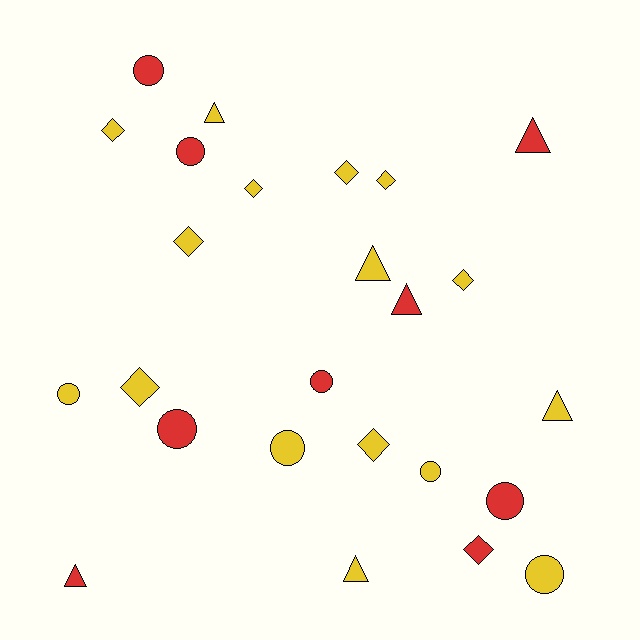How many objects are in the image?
There are 25 objects.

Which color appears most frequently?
Yellow, with 16 objects.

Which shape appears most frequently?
Circle, with 9 objects.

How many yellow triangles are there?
There are 4 yellow triangles.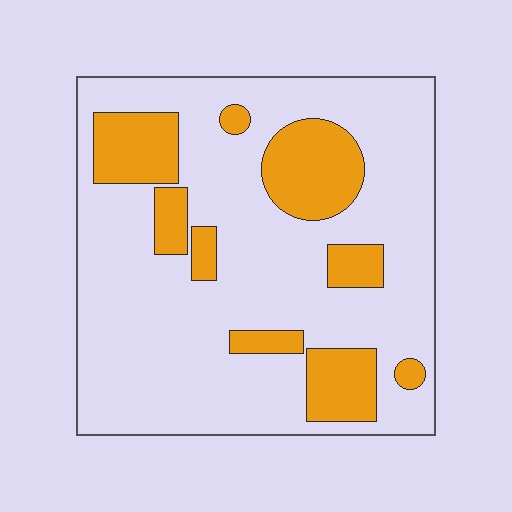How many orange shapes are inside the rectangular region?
9.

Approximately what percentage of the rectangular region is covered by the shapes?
Approximately 25%.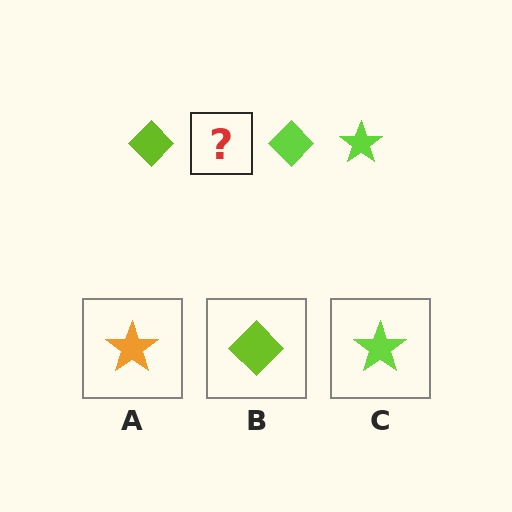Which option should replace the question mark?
Option C.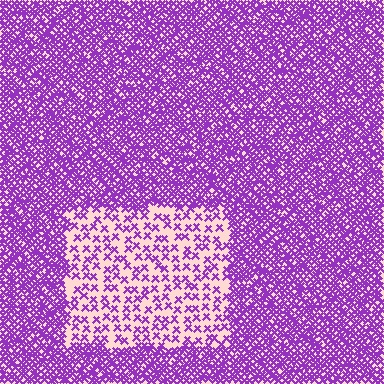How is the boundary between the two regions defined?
The boundary is defined by a change in element density (approximately 2.9x ratio). All elements are the same color, size, and shape.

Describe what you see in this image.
The image contains small purple elements arranged at two different densities. A rectangle-shaped region is visible where the elements are less densely packed than the surrounding area.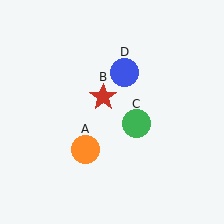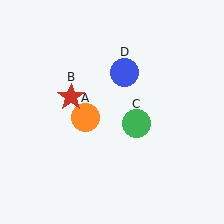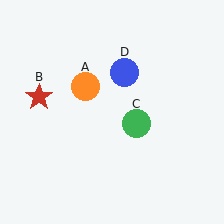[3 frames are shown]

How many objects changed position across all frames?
2 objects changed position: orange circle (object A), red star (object B).